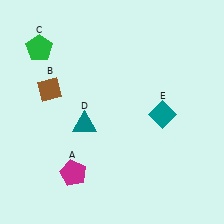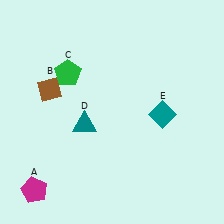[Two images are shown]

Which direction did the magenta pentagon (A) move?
The magenta pentagon (A) moved left.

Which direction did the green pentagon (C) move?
The green pentagon (C) moved right.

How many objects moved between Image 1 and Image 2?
2 objects moved between the two images.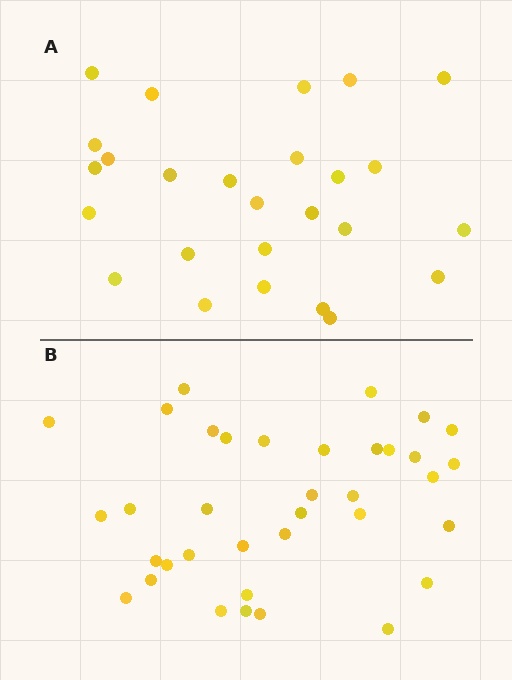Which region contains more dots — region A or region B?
Region B (the bottom region) has more dots.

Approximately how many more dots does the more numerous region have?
Region B has roughly 10 or so more dots than region A.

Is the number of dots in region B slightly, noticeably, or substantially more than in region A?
Region B has noticeably more, but not dramatically so. The ratio is roughly 1.4 to 1.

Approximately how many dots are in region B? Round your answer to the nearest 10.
About 40 dots. (The exact count is 36, which rounds to 40.)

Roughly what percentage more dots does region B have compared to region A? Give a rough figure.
About 40% more.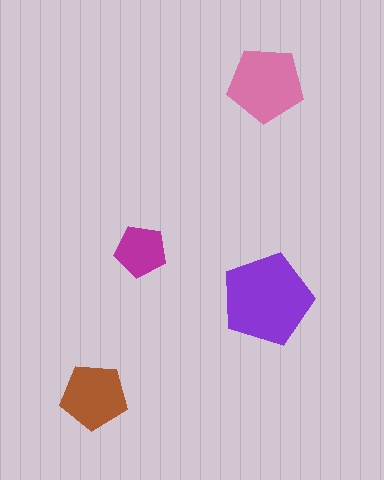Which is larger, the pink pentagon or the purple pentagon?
The purple one.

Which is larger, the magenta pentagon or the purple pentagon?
The purple one.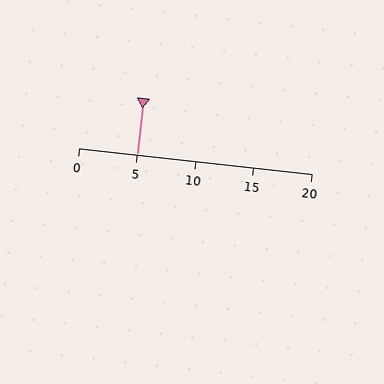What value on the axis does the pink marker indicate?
The marker indicates approximately 5.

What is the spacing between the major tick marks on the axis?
The major ticks are spaced 5 apart.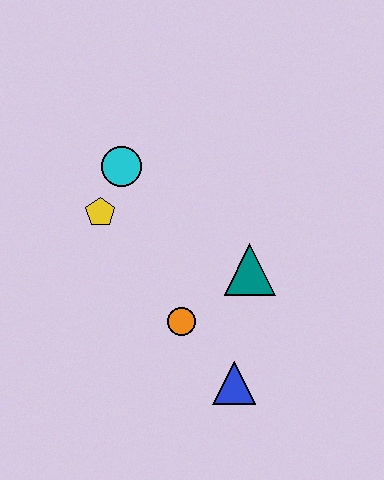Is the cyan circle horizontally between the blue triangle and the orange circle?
No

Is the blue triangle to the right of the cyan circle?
Yes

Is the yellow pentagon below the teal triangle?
No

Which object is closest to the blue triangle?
The orange circle is closest to the blue triangle.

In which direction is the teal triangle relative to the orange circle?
The teal triangle is to the right of the orange circle.